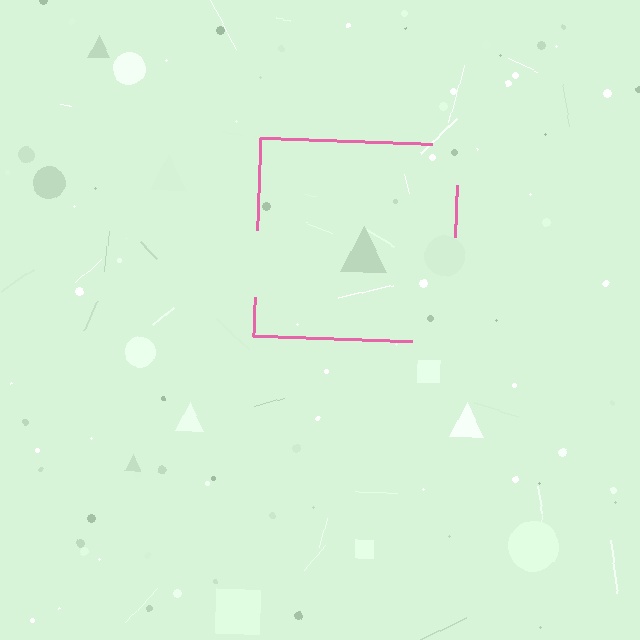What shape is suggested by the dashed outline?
The dashed outline suggests a square.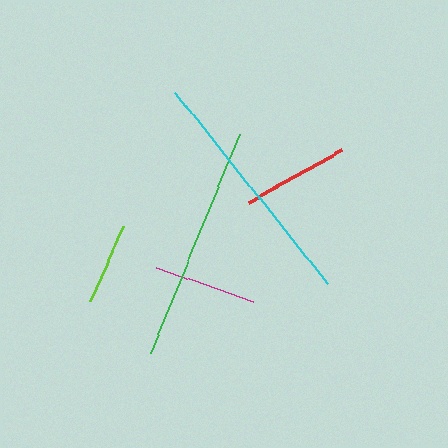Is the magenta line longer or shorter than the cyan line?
The cyan line is longer than the magenta line.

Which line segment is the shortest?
The lime line is the shortest at approximately 81 pixels.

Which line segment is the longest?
The cyan line is the longest at approximately 245 pixels.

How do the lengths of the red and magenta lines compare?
The red and magenta lines are approximately the same length.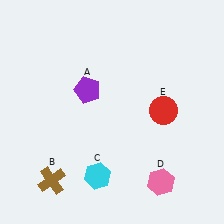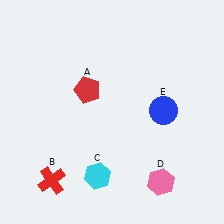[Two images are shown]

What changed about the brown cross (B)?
In Image 1, B is brown. In Image 2, it changed to red.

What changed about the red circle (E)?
In Image 1, E is red. In Image 2, it changed to blue.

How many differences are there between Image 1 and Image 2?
There are 3 differences between the two images.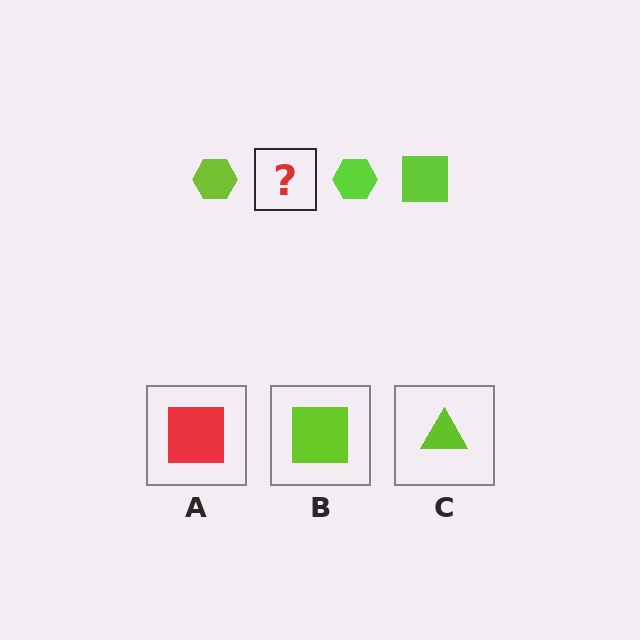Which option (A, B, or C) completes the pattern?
B.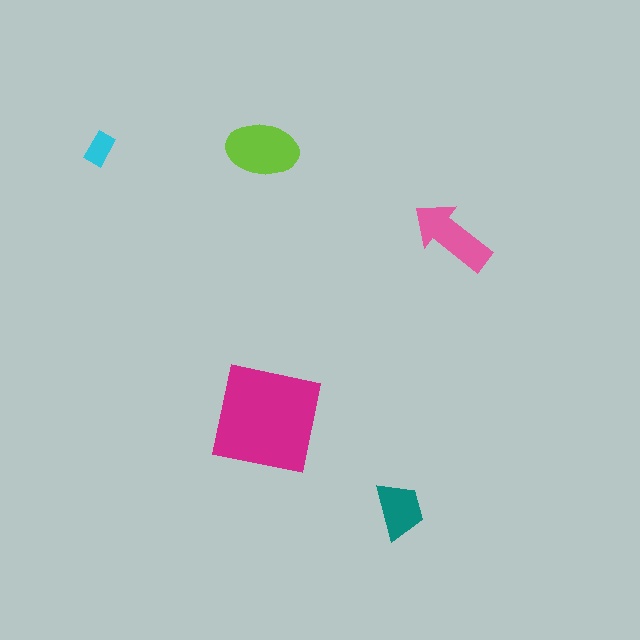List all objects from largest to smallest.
The magenta square, the lime ellipse, the pink arrow, the teal trapezoid, the cyan rectangle.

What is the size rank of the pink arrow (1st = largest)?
3rd.